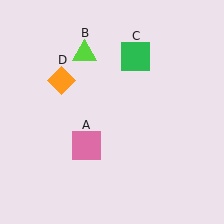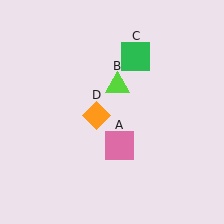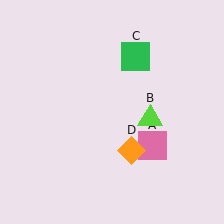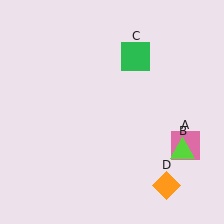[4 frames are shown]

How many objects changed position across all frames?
3 objects changed position: pink square (object A), lime triangle (object B), orange diamond (object D).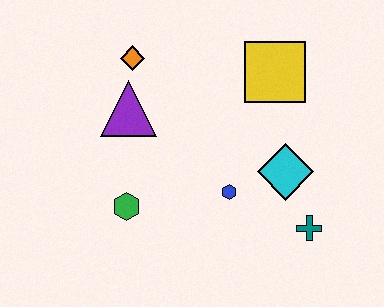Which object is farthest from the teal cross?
The orange diamond is farthest from the teal cross.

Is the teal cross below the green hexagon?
Yes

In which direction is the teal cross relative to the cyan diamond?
The teal cross is below the cyan diamond.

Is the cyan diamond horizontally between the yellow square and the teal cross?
Yes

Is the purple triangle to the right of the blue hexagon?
No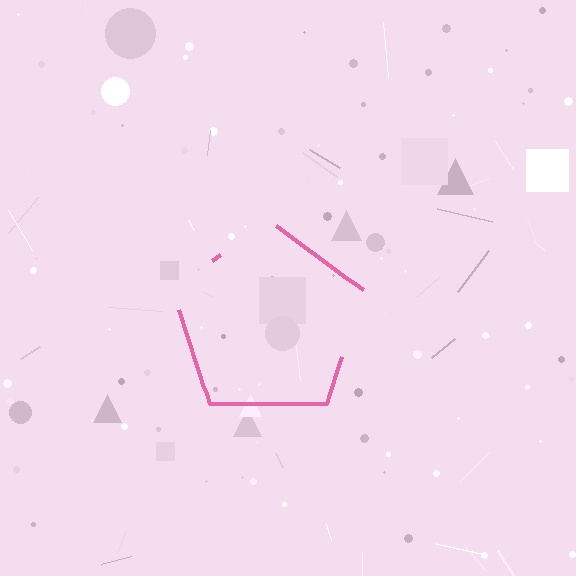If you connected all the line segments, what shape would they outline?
They would outline a pentagon.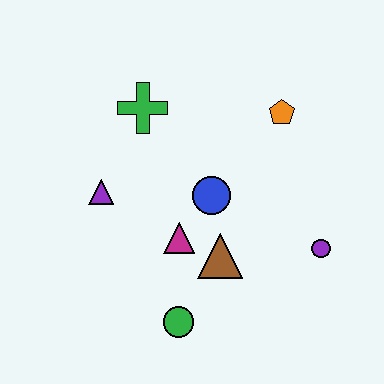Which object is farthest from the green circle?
The orange pentagon is farthest from the green circle.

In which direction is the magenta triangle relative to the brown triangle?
The magenta triangle is to the left of the brown triangle.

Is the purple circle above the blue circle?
No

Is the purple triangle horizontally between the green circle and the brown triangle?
No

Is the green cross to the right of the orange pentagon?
No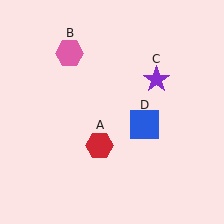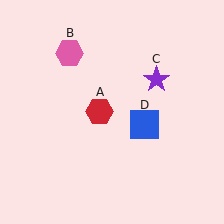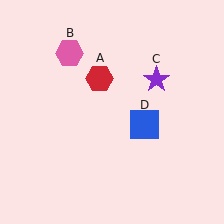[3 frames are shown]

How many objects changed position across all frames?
1 object changed position: red hexagon (object A).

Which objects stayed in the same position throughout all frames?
Pink hexagon (object B) and purple star (object C) and blue square (object D) remained stationary.